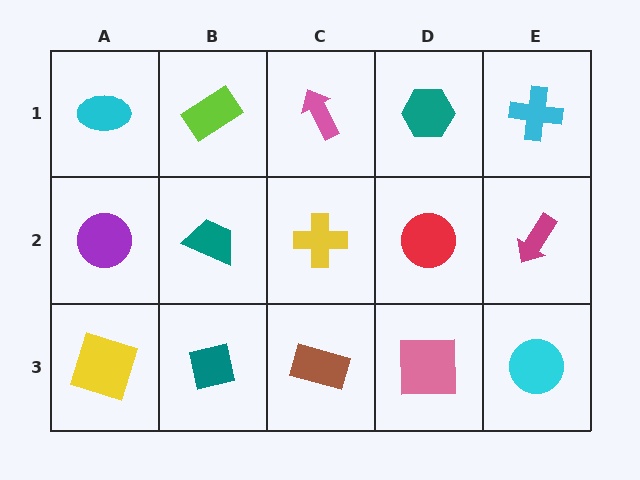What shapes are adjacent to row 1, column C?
A yellow cross (row 2, column C), a lime rectangle (row 1, column B), a teal hexagon (row 1, column D).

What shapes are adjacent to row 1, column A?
A purple circle (row 2, column A), a lime rectangle (row 1, column B).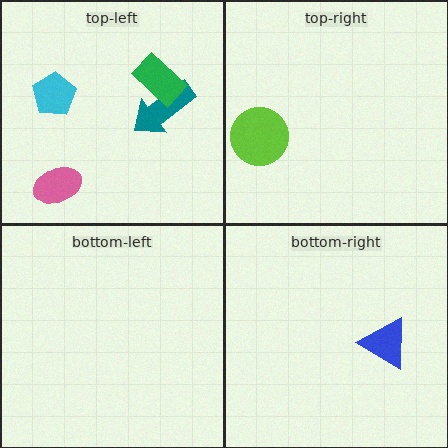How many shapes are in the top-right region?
1.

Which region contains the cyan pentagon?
The top-left region.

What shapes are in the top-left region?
The teal arrow, the green rectangle, the pink ellipse, the cyan pentagon.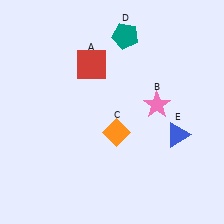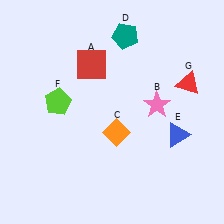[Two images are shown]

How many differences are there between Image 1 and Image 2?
There are 2 differences between the two images.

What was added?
A lime pentagon (F), a red triangle (G) were added in Image 2.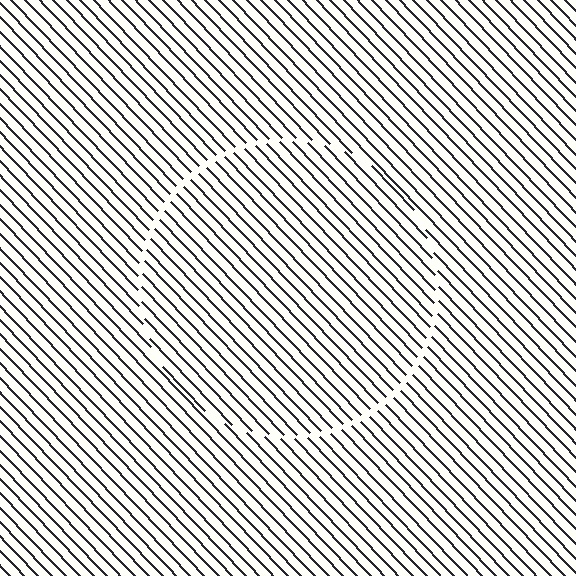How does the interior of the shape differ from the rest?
The interior of the shape contains the same grating, shifted by half a period — the contour is defined by the phase discontinuity where line-ends from the inner and outer gratings abut.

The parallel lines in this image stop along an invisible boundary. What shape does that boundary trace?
An illusory circle. The interior of the shape contains the same grating, shifted by half a period — the contour is defined by the phase discontinuity where line-ends from the inner and outer gratings abut.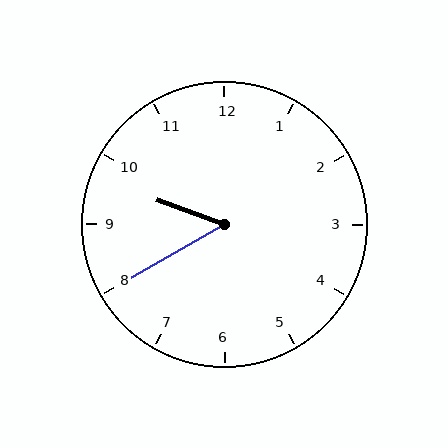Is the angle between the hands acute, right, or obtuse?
It is acute.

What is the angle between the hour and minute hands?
Approximately 50 degrees.